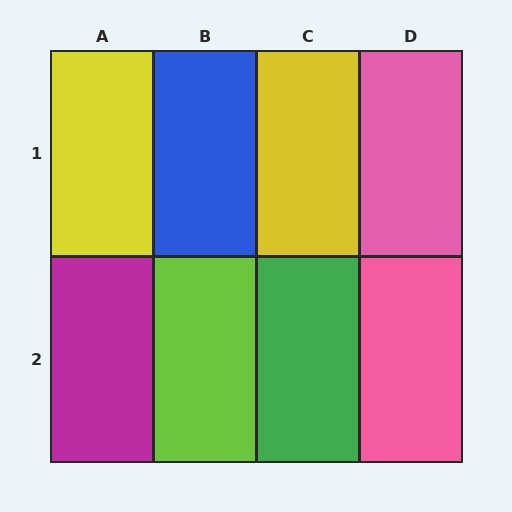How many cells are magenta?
1 cell is magenta.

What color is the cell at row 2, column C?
Green.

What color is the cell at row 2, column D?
Pink.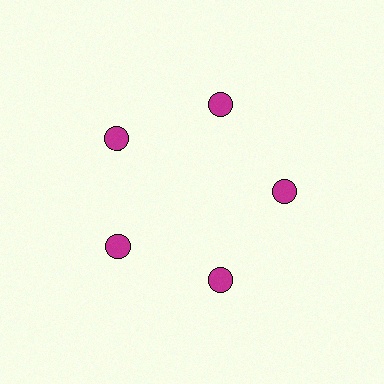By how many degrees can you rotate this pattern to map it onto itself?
The pattern maps onto itself every 72 degrees of rotation.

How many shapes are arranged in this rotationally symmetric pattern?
There are 5 shapes, arranged in 5 groups of 1.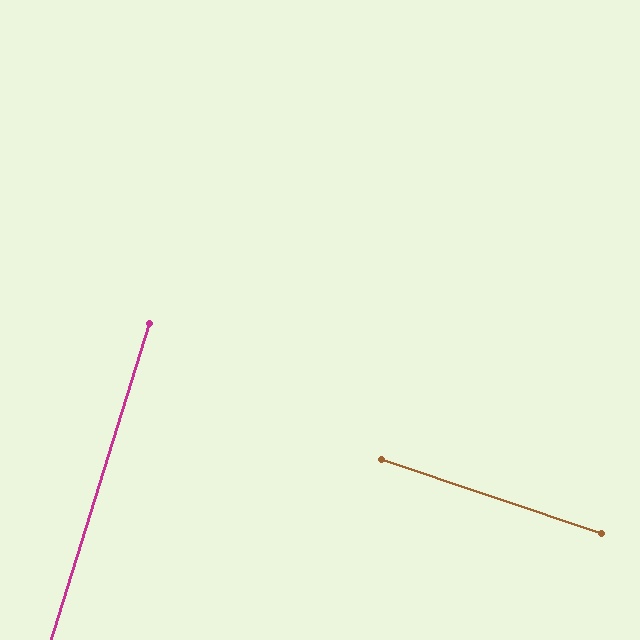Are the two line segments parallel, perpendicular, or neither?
Perpendicular — they meet at approximately 88°.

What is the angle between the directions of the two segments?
Approximately 88 degrees.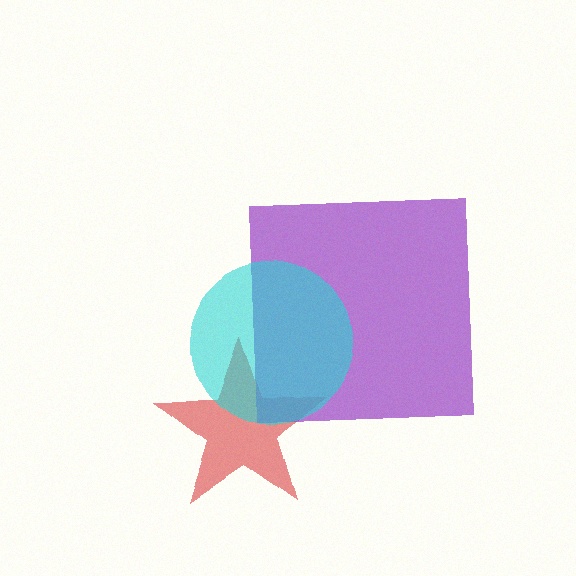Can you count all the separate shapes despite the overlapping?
Yes, there are 3 separate shapes.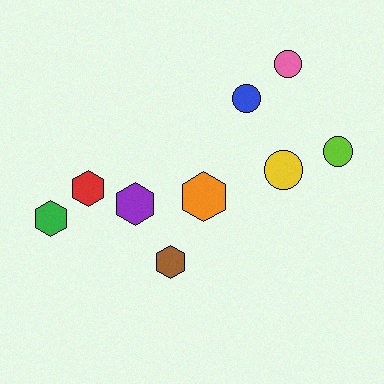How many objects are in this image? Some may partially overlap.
There are 9 objects.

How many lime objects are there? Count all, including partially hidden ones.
There is 1 lime object.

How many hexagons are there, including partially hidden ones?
There are 5 hexagons.